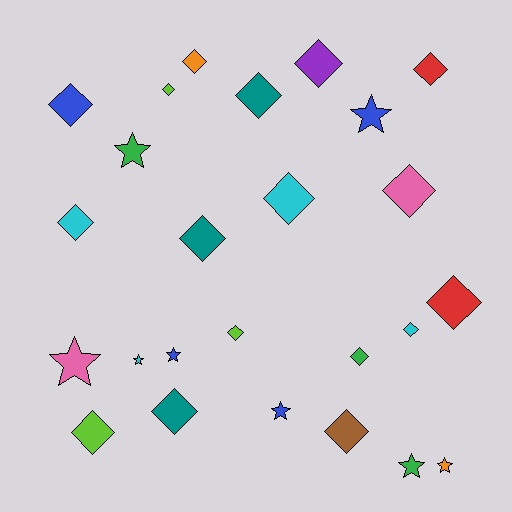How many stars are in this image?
There are 8 stars.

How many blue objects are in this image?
There are 4 blue objects.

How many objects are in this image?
There are 25 objects.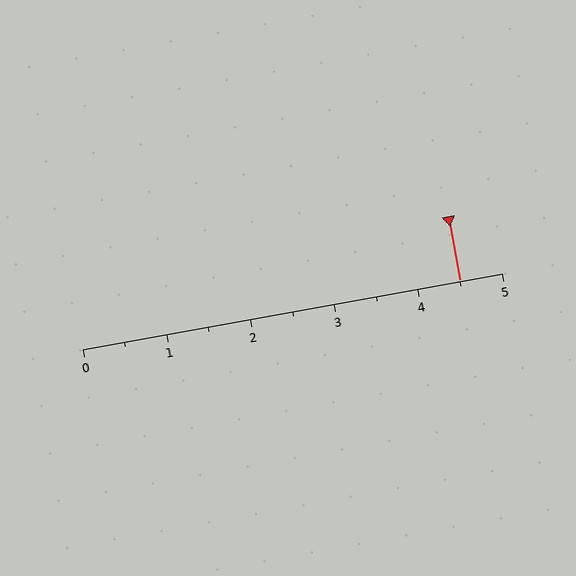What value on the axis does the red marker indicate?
The marker indicates approximately 4.5.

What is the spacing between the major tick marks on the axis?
The major ticks are spaced 1 apart.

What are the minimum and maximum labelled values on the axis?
The axis runs from 0 to 5.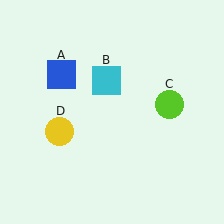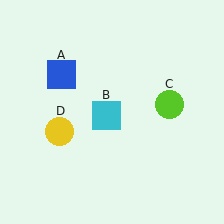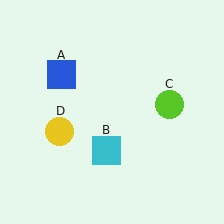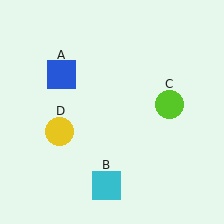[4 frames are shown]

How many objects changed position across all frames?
1 object changed position: cyan square (object B).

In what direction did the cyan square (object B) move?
The cyan square (object B) moved down.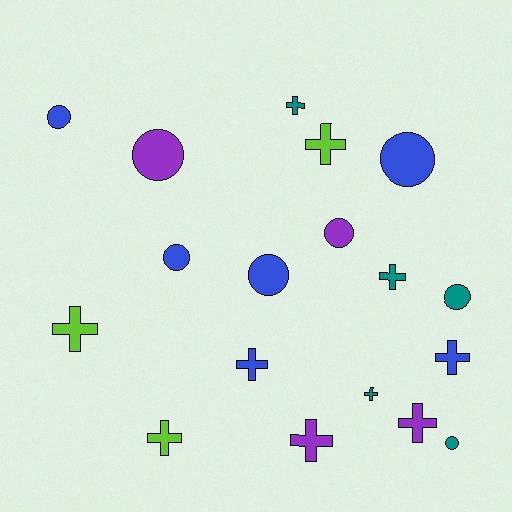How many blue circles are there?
There are 4 blue circles.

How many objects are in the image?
There are 18 objects.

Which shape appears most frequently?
Cross, with 10 objects.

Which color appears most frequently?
Blue, with 6 objects.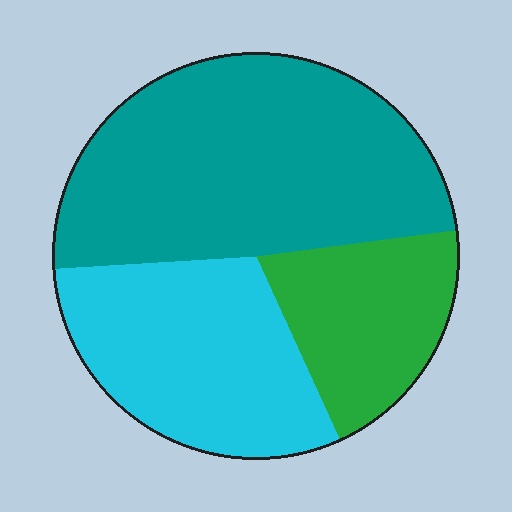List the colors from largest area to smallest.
From largest to smallest: teal, cyan, green.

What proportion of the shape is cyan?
Cyan takes up between a sixth and a third of the shape.